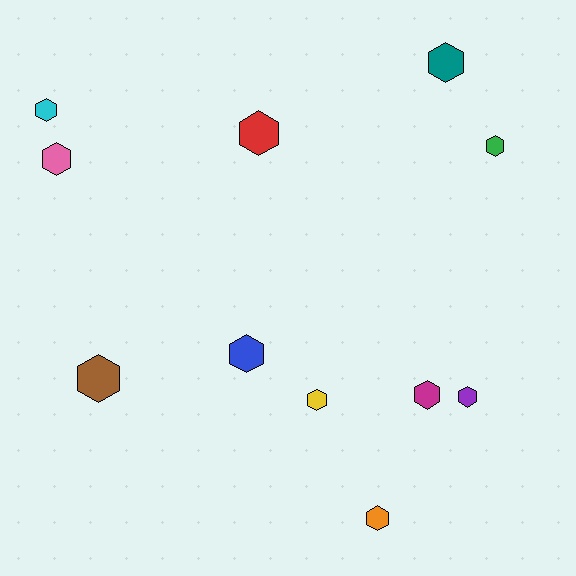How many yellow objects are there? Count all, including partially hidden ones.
There is 1 yellow object.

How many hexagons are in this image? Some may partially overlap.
There are 11 hexagons.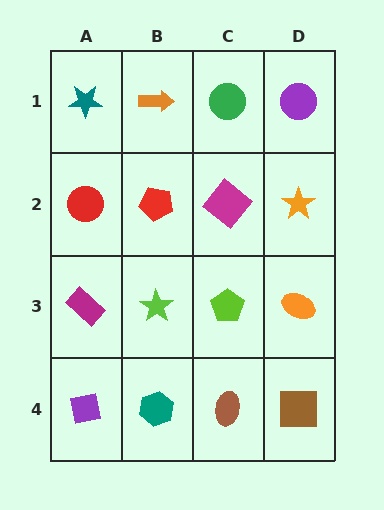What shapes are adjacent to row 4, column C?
A lime pentagon (row 3, column C), a teal hexagon (row 4, column B), a brown square (row 4, column D).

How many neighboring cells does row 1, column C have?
3.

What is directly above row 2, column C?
A green circle.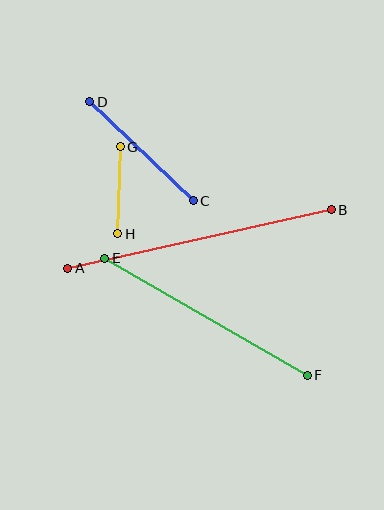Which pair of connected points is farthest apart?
Points A and B are farthest apart.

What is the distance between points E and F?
The distance is approximately 234 pixels.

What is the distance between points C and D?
The distance is approximately 143 pixels.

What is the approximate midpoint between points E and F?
The midpoint is at approximately (206, 317) pixels.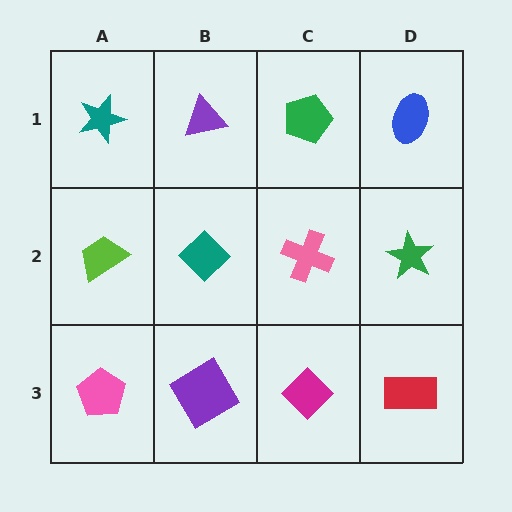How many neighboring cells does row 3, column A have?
2.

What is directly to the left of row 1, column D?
A green pentagon.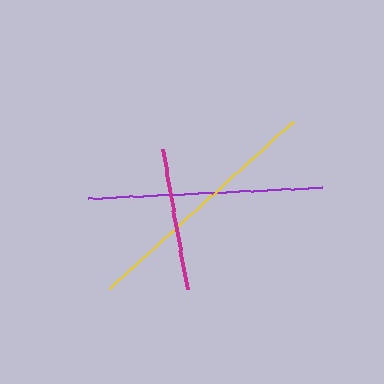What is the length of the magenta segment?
The magenta segment is approximately 142 pixels long.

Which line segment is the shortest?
The magenta line is the shortest at approximately 142 pixels.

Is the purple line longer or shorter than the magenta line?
The purple line is longer than the magenta line.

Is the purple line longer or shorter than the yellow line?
The yellow line is longer than the purple line.